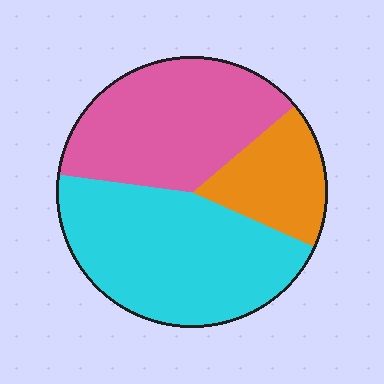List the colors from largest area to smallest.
From largest to smallest: cyan, pink, orange.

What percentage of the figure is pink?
Pink covers roughly 35% of the figure.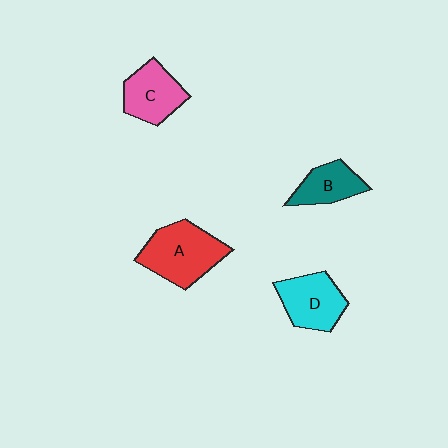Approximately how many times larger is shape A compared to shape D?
Approximately 1.3 times.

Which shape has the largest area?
Shape A (red).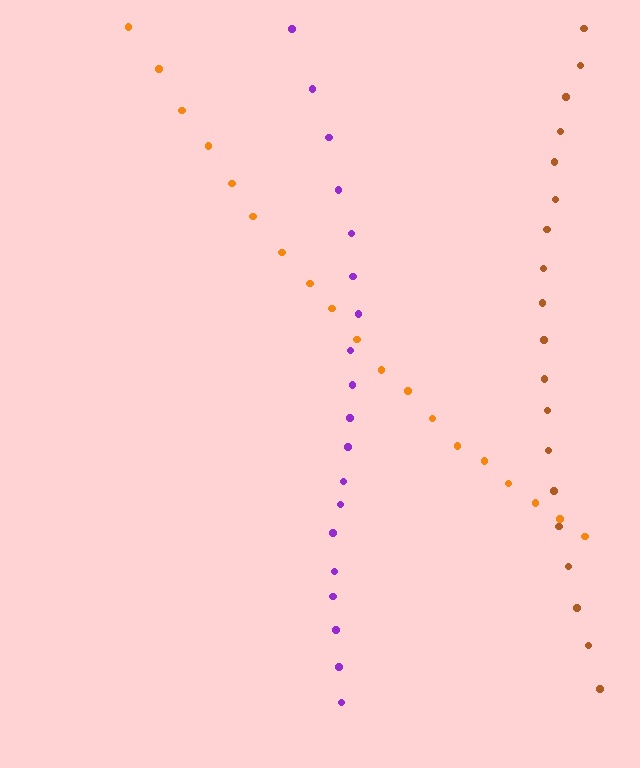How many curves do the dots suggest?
There are 3 distinct paths.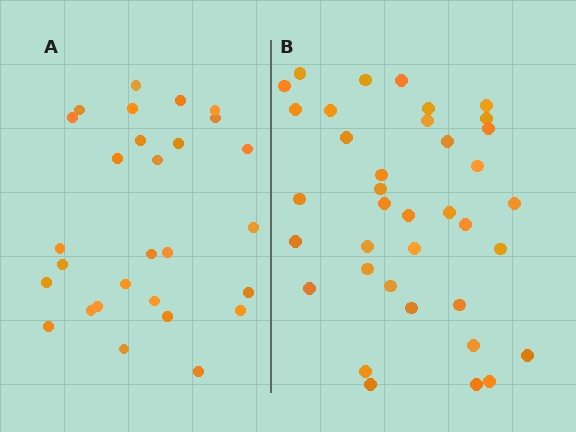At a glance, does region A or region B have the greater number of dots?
Region B (the right region) has more dots.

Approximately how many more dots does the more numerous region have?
Region B has roughly 8 or so more dots than region A.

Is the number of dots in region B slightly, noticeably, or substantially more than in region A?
Region B has noticeably more, but not dramatically so. The ratio is roughly 1.3 to 1.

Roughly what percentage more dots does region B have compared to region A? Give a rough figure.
About 30% more.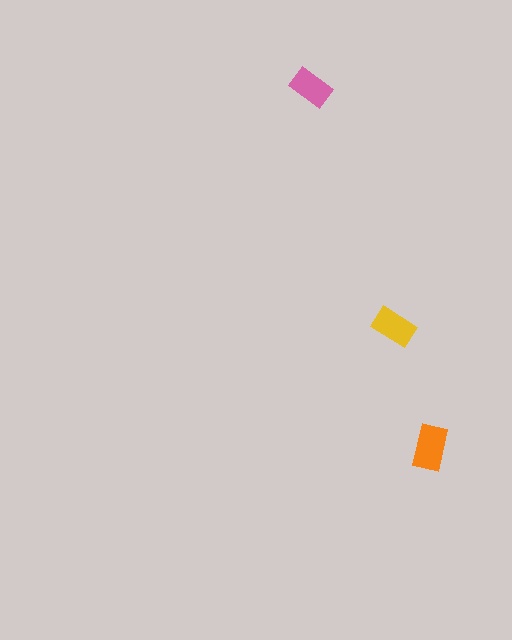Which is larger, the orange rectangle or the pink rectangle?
The orange one.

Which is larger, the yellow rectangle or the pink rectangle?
The yellow one.